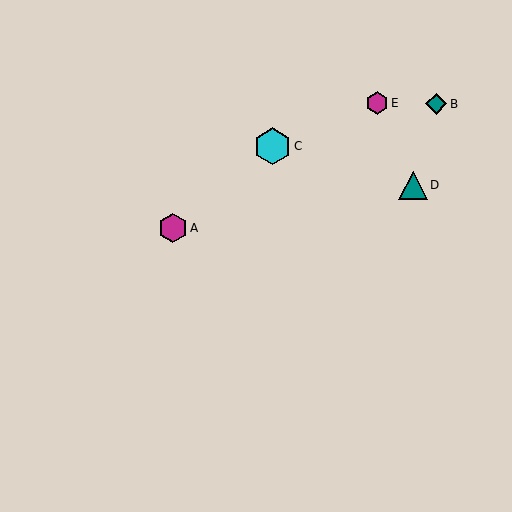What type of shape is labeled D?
Shape D is a teal triangle.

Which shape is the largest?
The cyan hexagon (labeled C) is the largest.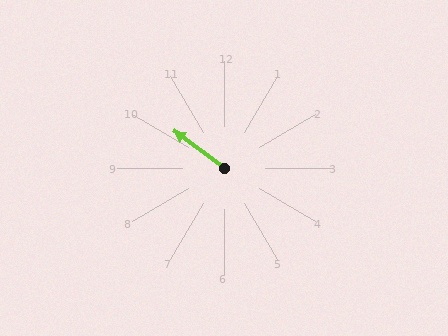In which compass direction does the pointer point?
Northwest.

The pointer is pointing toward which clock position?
Roughly 10 o'clock.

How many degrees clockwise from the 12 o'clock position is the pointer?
Approximately 307 degrees.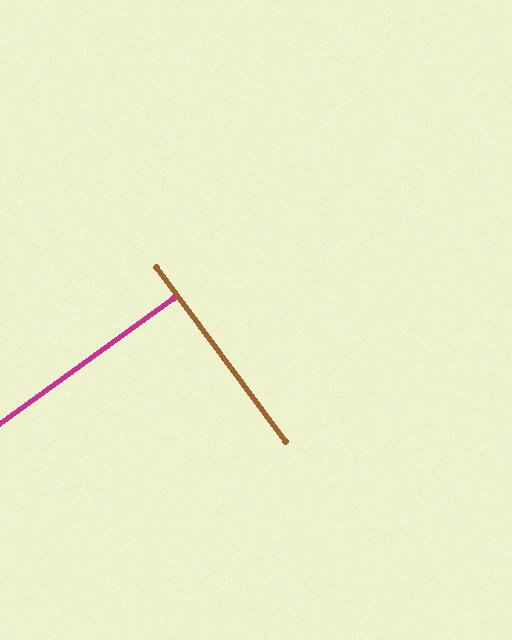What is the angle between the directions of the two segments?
Approximately 89 degrees.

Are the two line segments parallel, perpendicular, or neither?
Perpendicular — they meet at approximately 89°.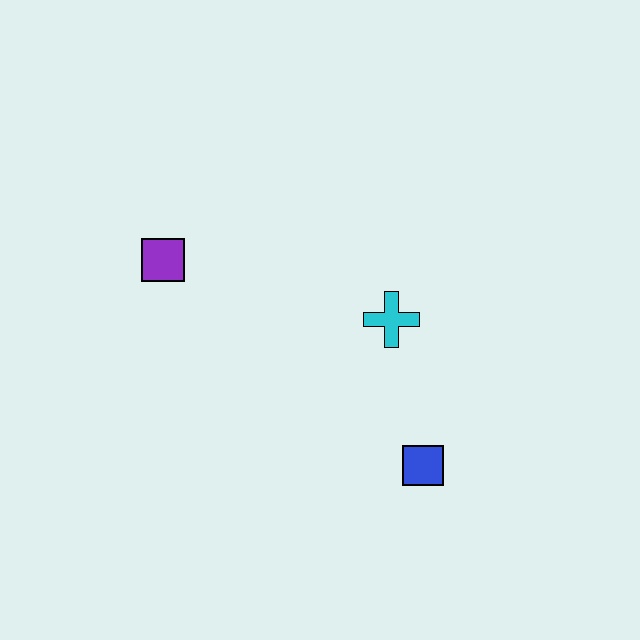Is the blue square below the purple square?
Yes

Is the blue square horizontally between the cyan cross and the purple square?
No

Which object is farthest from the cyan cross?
The purple square is farthest from the cyan cross.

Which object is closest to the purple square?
The cyan cross is closest to the purple square.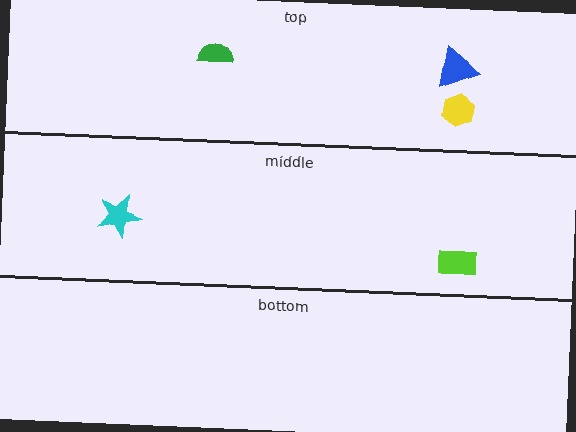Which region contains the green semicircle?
The top region.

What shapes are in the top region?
The yellow hexagon, the blue triangle, the green semicircle.